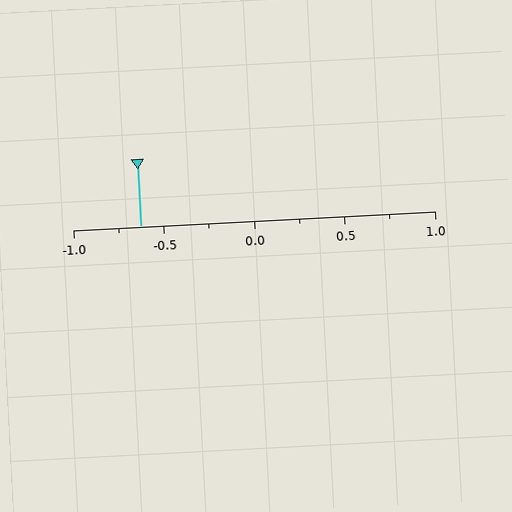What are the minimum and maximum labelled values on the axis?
The axis runs from -1.0 to 1.0.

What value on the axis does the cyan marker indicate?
The marker indicates approximately -0.62.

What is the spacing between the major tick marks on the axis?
The major ticks are spaced 0.5 apart.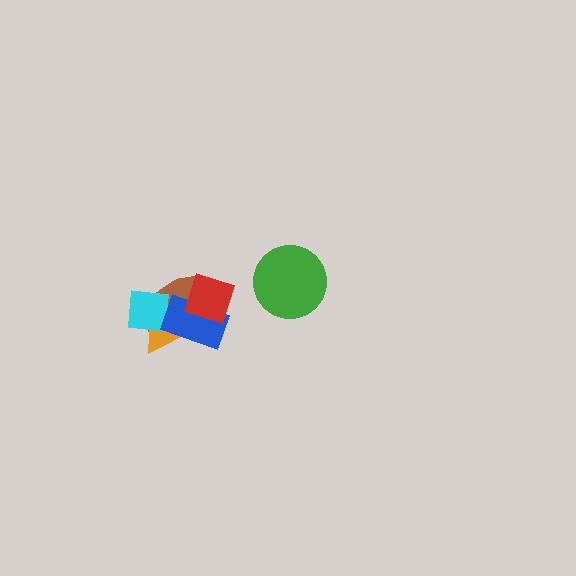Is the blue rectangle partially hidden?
Yes, it is partially covered by another shape.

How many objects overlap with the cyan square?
3 objects overlap with the cyan square.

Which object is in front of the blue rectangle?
The red diamond is in front of the blue rectangle.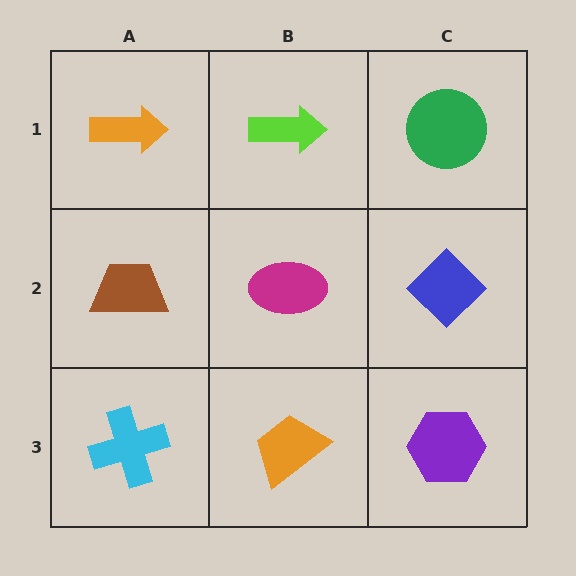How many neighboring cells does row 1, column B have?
3.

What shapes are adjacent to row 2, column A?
An orange arrow (row 1, column A), a cyan cross (row 3, column A), a magenta ellipse (row 2, column B).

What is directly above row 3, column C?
A blue diamond.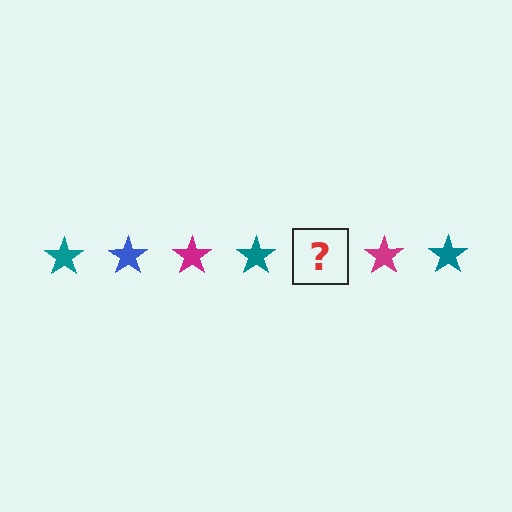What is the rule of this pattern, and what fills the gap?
The rule is that the pattern cycles through teal, blue, magenta stars. The gap should be filled with a blue star.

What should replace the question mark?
The question mark should be replaced with a blue star.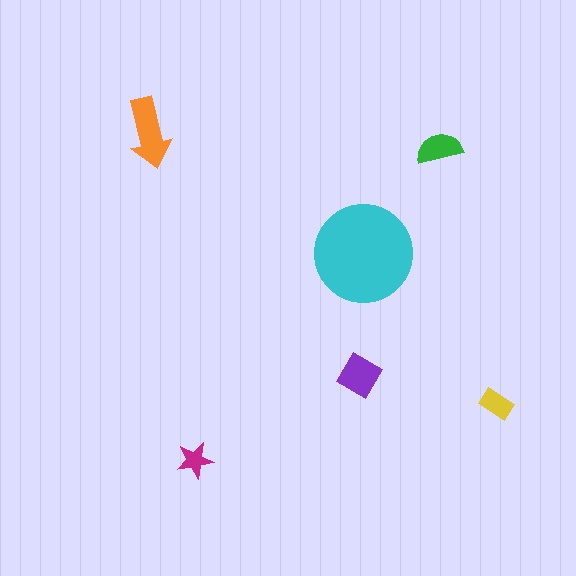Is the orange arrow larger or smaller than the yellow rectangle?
Larger.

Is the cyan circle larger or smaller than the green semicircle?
Larger.